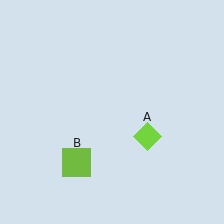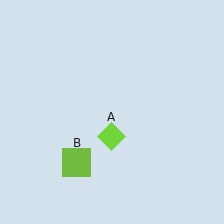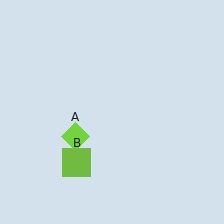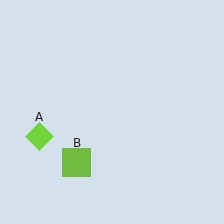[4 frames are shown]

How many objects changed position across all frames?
1 object changed position: lime diamond (object A).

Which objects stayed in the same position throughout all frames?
Lime square (object B) remained stationary.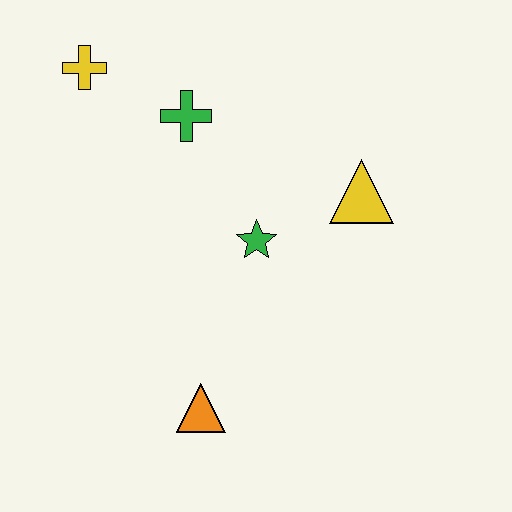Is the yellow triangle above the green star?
Yes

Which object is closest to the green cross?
The yellow cross is closest to the green cross.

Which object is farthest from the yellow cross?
The orange triangle is farthest from the yellow cross.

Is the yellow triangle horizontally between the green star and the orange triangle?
No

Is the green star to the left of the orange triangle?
No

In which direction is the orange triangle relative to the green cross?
The orange triangle is below the green cross.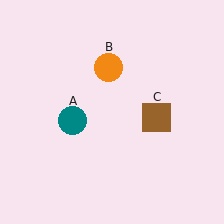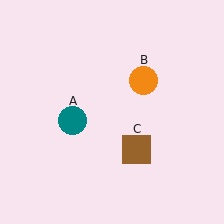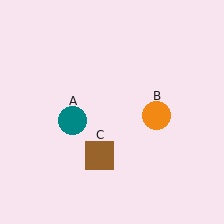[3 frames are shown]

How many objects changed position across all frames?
2 objects changed position: orange circle (object B), brown square (object C).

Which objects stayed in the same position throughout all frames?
Teal circle (object A) remained stationary.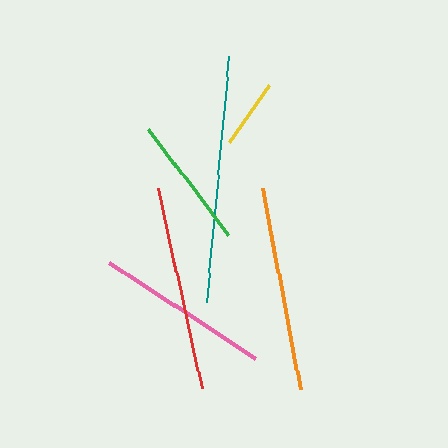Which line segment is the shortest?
The yellow line is the shortest at approximately 70 pixels.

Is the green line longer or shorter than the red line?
The red line is longer than the green line.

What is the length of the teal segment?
The teal segment is approximately 247 pixels long.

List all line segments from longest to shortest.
From longest to shortest: teal, orange, red, pink, green, yellow.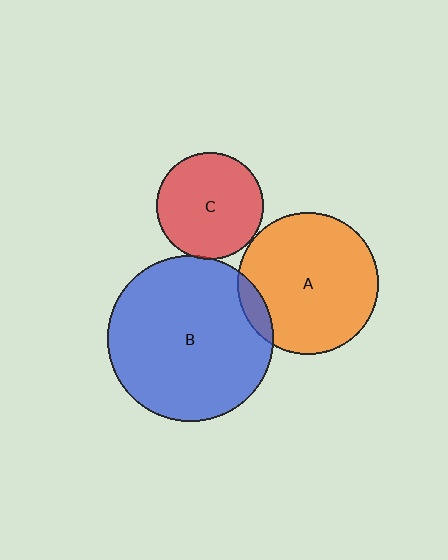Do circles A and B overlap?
Yes.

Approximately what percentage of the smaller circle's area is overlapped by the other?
Approximately 10%.